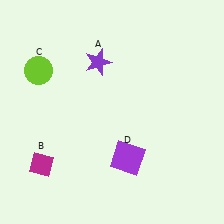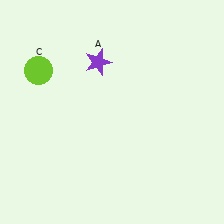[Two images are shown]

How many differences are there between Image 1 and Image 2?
There are 2 differences between the two images.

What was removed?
The magenta diamond (B), the purple square (D) were removed in Image 2.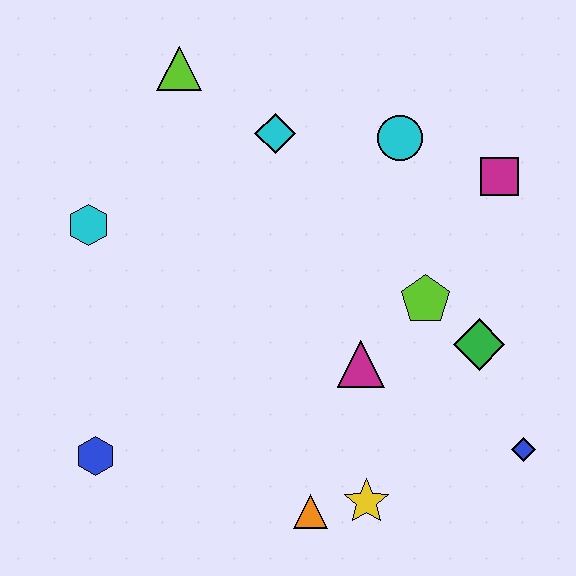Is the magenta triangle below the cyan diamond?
Yes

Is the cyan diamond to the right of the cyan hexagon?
Yes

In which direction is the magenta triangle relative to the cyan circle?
The magenta triangle is below the cyan circle.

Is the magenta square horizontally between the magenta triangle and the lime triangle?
No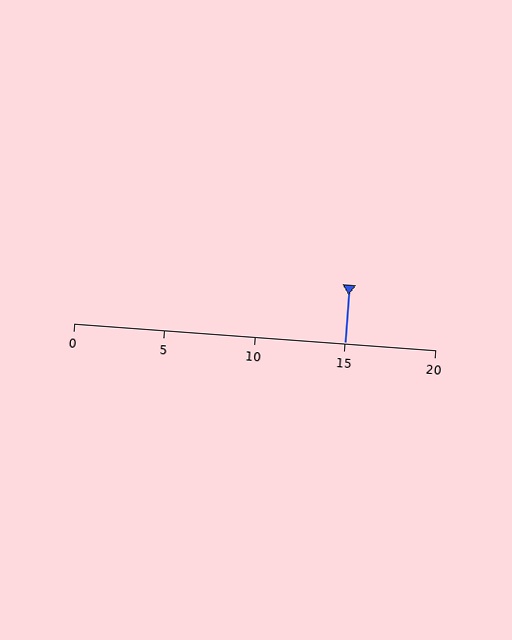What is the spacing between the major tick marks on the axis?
The major ticks are spaced 5 apart.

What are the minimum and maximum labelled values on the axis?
The axis runs from 0 to 20.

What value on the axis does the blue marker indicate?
The marker indicates approximately 15.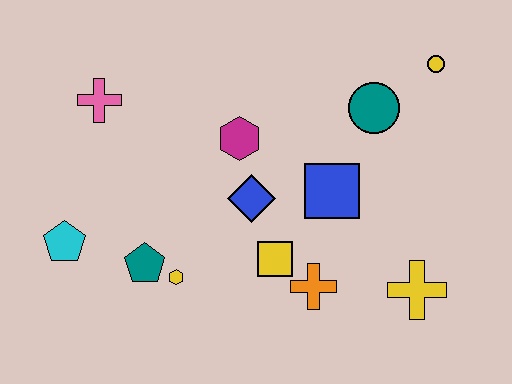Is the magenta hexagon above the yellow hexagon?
Yes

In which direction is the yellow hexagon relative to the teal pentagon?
The yellow hexagon is to the right of the teal pentagon.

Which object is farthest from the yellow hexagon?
The yellow circle is farthest from the yellow hexagon.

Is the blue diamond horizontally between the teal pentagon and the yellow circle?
Yes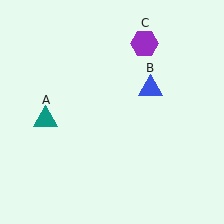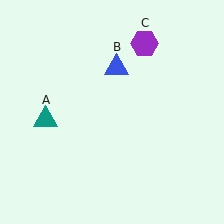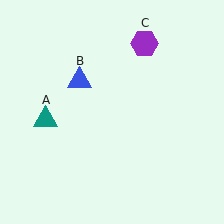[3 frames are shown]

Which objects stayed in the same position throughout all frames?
Teal triangle (object A) and purple hexagon (object C) remained stationary.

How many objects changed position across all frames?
1 object changed position: blue triangle (object B).